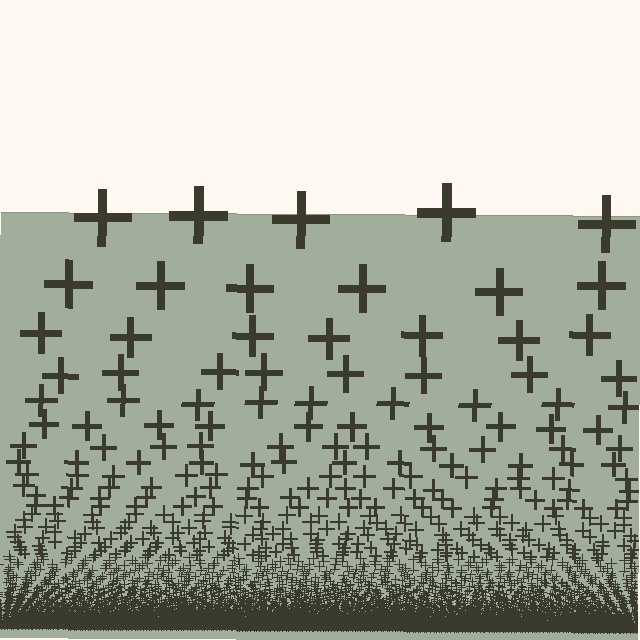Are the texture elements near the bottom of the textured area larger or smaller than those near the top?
Smaller. The gradient is inverted — elements near the bottom are smaller and denser.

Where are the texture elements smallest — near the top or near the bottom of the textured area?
Near the bottom.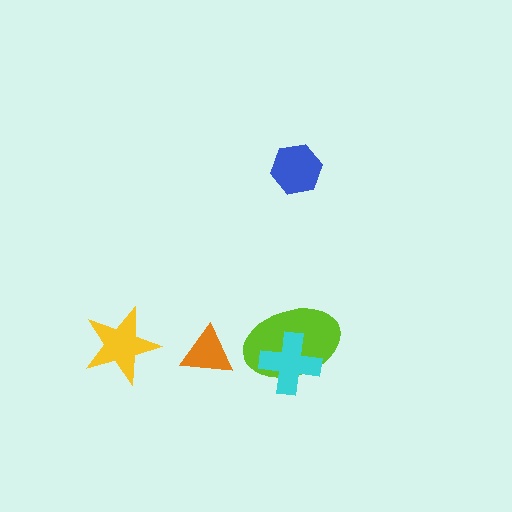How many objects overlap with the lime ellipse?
1 object overlaps with the lime ellipse.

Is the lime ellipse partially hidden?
Yes, it is partially covered by another shape.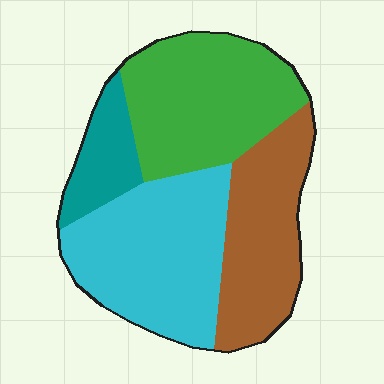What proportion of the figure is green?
Green covers about 30% of the figure.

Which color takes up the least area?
Teal, at roughly 10%.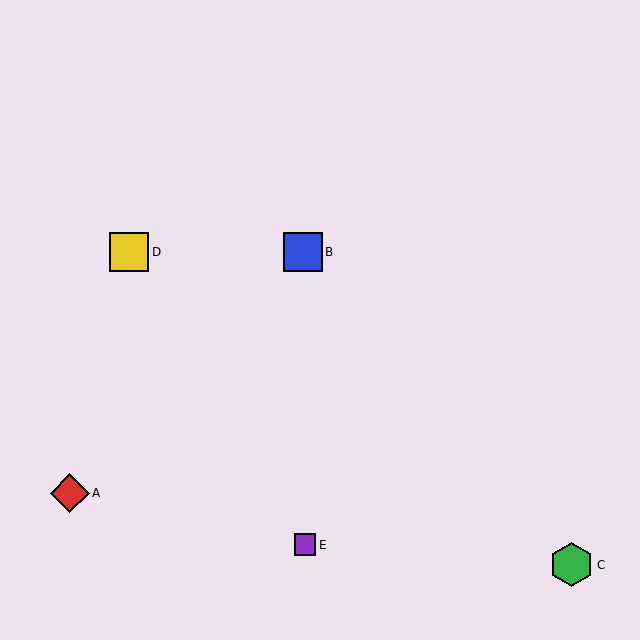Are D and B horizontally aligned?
Yes, both are at y≈252.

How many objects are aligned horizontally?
2 objects (B, D) are aligned horizontally.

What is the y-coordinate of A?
Object A is at y≈493.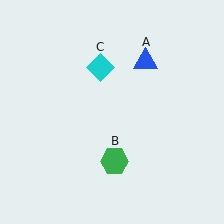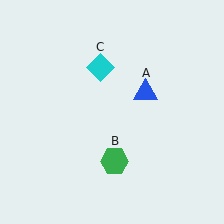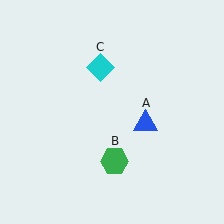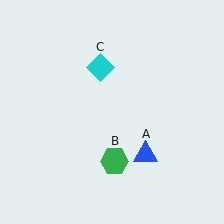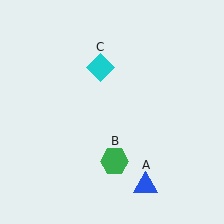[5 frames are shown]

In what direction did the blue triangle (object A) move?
The blue triangle (object A) moved down.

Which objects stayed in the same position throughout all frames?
Green hexagon (object B) and cyan diamond (object C) remained stationary.